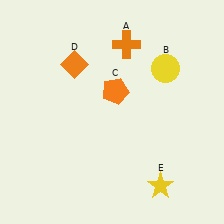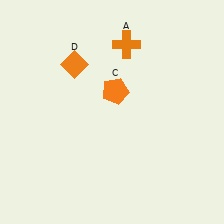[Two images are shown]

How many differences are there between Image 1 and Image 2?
There are 2 differences between the two images.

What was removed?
The yellow circle (B), the yellow star (E) were removed in Image 2.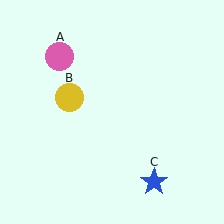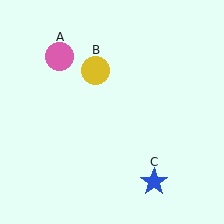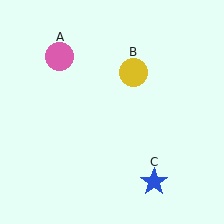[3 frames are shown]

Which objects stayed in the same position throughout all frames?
Pink circle (object A) and blue star (object C) remained stationary.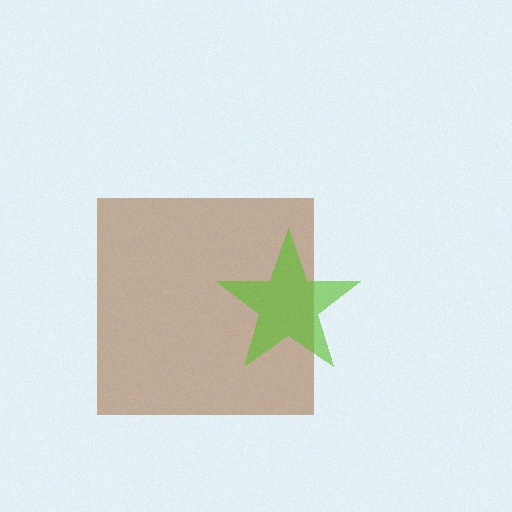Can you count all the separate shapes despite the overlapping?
Yes, there are 2 separate shapes.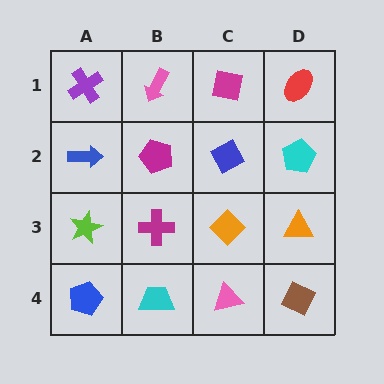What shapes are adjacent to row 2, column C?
A magenta square (row 1, column C), an orange diamond (row 3, column C), a magenta pentagon (row 2, column B), a cyan pentagon (row 2, column D).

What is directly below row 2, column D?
An orange triangle.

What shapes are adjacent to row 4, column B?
A magenta cross (row 3, column B), a blue pentagon (row 4, column A), a pink triangle (row 4, column C).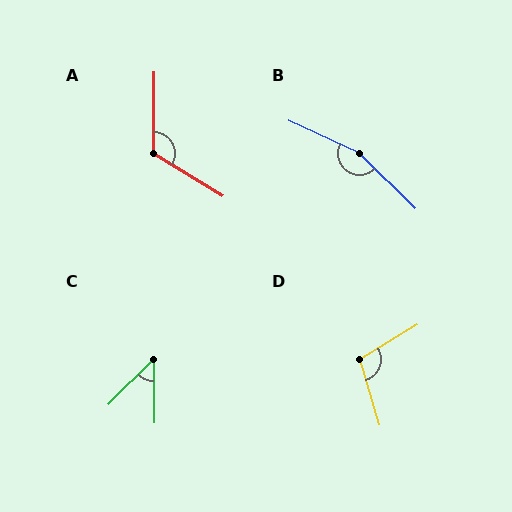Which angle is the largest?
B, at approximately 161 degrees.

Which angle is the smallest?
C, at approximately 45 degrees.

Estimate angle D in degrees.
Approximately 104 degrees.